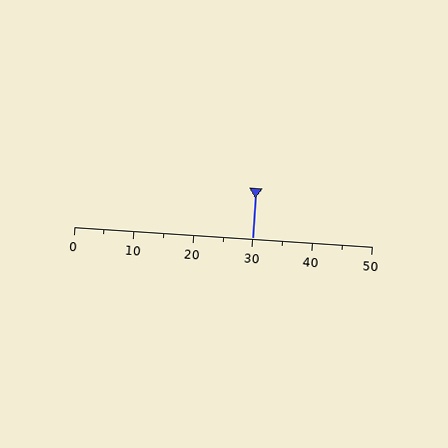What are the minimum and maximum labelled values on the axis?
The axis runs from 0 to 50.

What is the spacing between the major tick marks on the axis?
The major ticks are spaced 10 apart.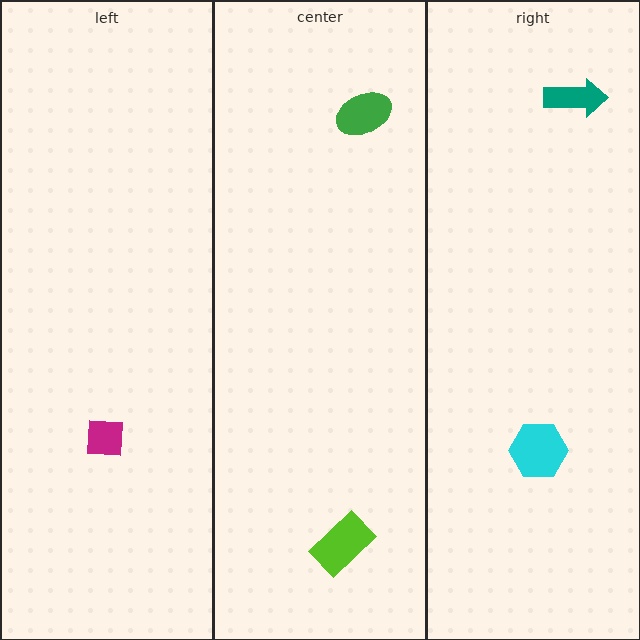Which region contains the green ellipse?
The center region.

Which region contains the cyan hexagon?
The right region.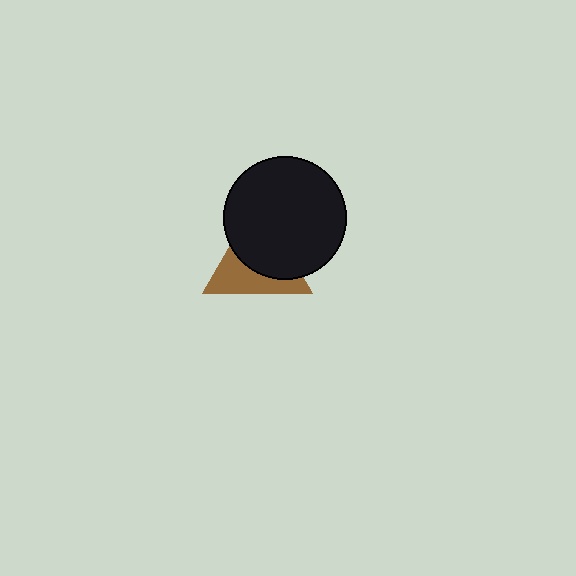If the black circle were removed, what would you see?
You would see the complete brown triangle.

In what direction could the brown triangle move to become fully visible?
The brown triangle could move toward the lower-left. That would shift it out from behind the black circle entirely.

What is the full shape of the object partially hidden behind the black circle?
The partially hidden object is a brown triangle.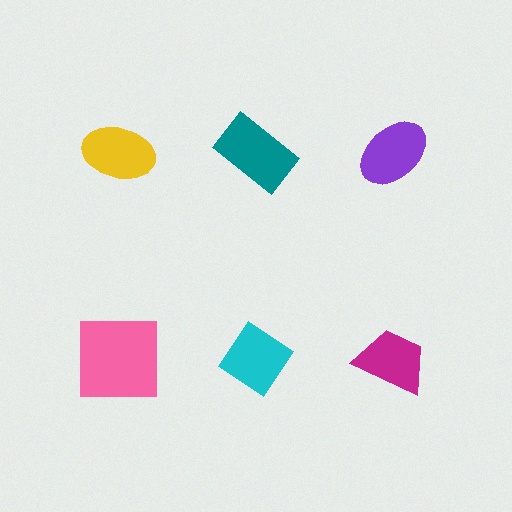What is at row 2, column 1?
A pink square.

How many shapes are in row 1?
3 shapes.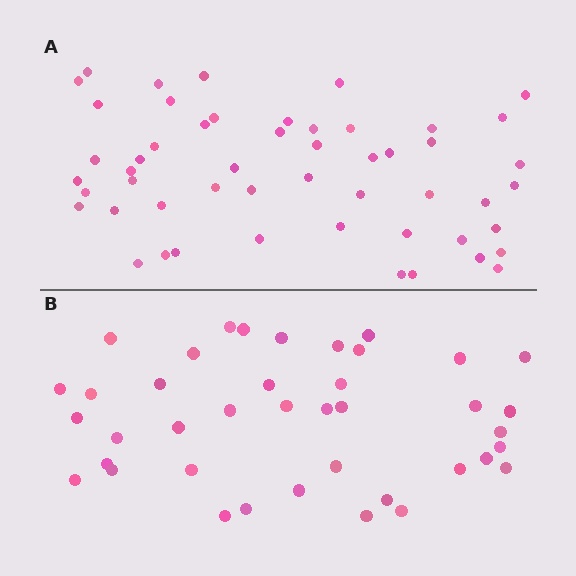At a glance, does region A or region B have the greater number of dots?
Region A (the top region) has more dots.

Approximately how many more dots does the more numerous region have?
Region A has roughly 12 or so more dots than region B.